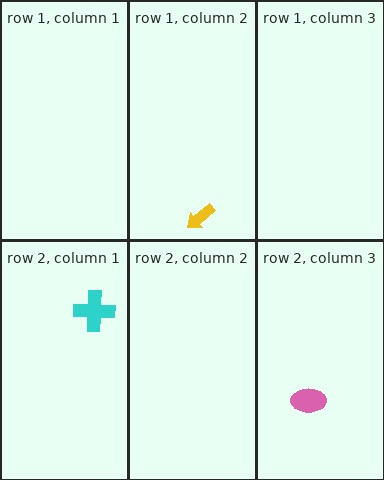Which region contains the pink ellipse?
The row 2, column 3 region.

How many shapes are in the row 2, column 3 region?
1.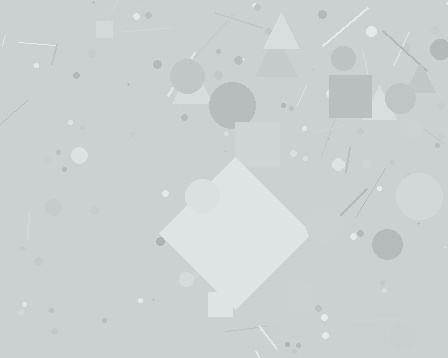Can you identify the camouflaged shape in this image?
The camouflaged shape is a diamond.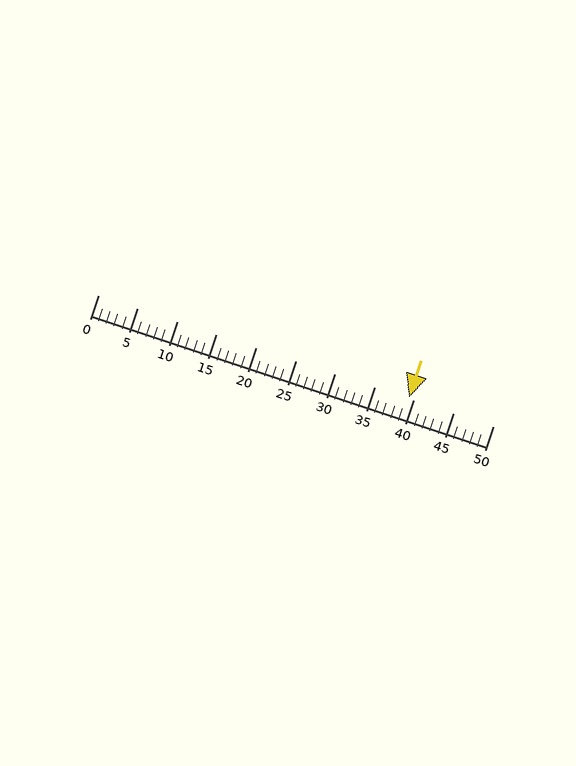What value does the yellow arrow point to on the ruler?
The yellow arrow points to approximately 39.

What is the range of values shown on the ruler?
The ruler shows values from 0 to 50.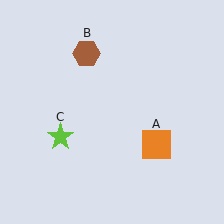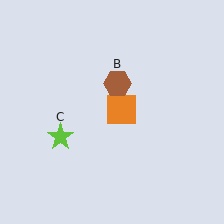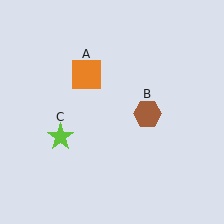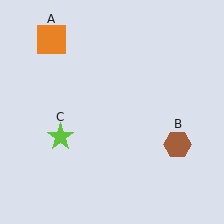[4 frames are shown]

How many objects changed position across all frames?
2 objects changed position: orange square (object A), brown hexagon (object B).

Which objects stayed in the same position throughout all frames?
Lime star (object C) remained stationary.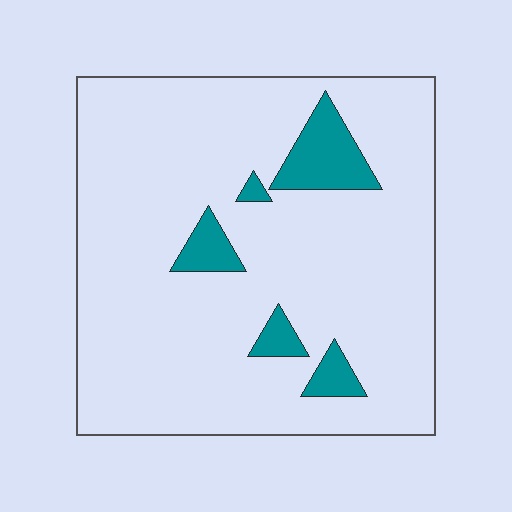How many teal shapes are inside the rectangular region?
5.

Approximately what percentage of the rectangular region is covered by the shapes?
Approximately 10%.